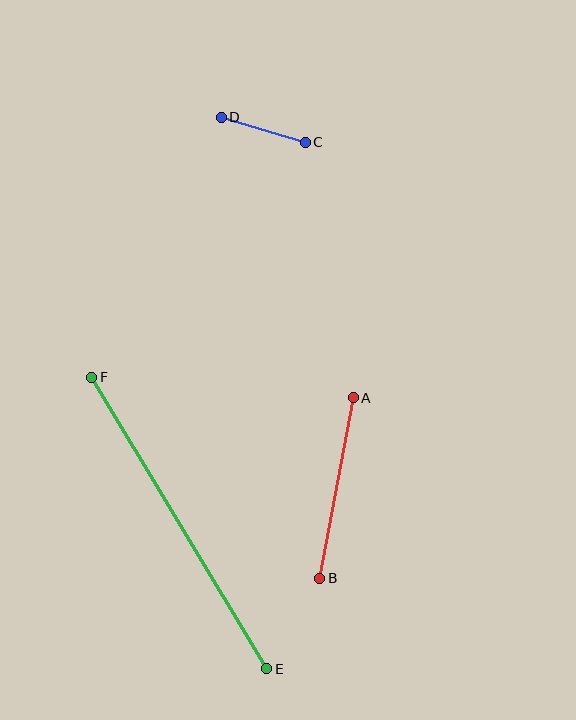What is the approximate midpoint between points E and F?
The midpoint is at approximately (179, 523) pixels.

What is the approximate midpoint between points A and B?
The midpoint is at approximately (337, 488) pixels.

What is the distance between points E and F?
The distance is approximately 340 pixels.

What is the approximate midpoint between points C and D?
The midpoint is at approximately (263, 130) pixels.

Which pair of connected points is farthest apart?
Points E and F are farthest apart.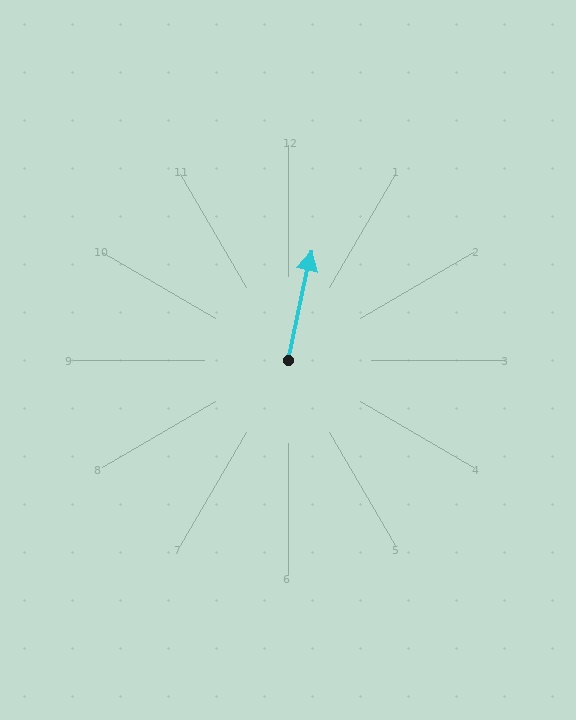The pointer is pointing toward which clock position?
Roughly 12 o'clock.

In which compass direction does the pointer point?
North.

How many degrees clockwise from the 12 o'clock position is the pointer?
Approximately 12 degrees.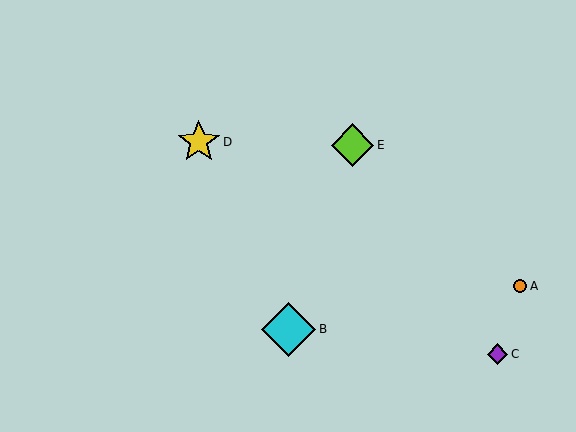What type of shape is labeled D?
Shape D is a yellow star.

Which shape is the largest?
The cyan diamond (labeled B) is the largest.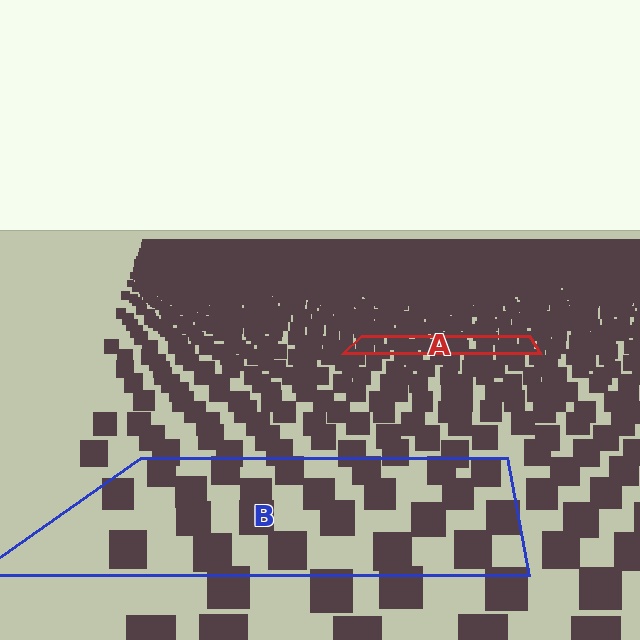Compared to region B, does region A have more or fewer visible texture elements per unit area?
Region A has more texture elements per unit area — they are packed more densely because it is farther away.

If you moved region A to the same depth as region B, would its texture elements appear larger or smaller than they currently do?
They would appear larger. At a closer depth, the same texture elements are projected at a bigger on-screen size.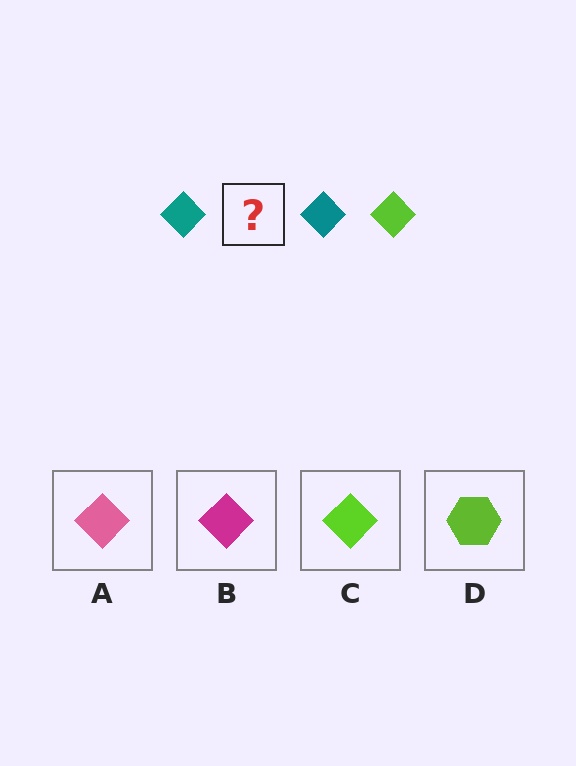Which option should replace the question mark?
Option C.